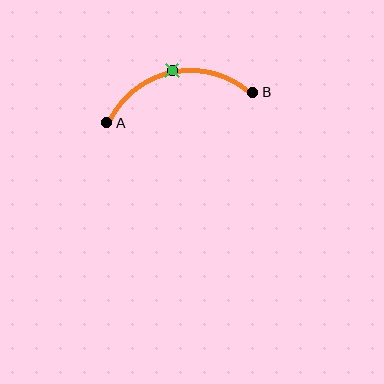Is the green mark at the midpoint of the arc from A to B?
Yes. The green mark lies on the arc at equal arc-length from both A and B — it is the arc midpoint.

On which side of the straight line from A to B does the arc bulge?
The arc bulges above the straight line connecting A and B.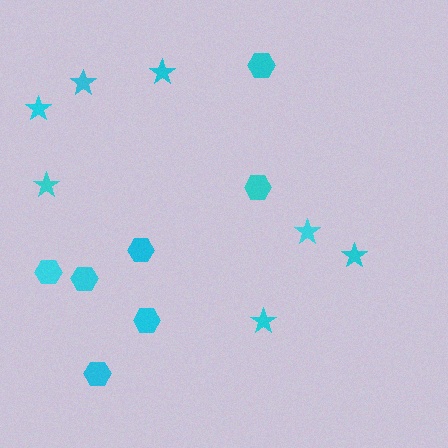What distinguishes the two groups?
There are 2 groups: one group of stars (7) and one group of hexagons (7).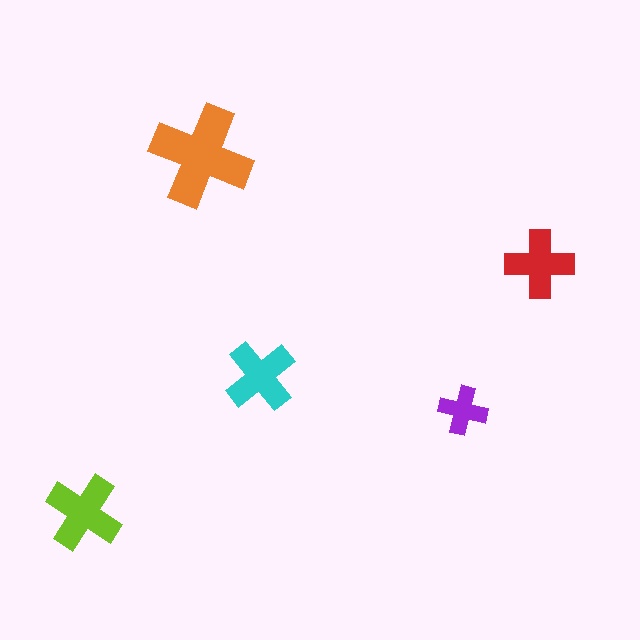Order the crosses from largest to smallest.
the orange one, the lime one, the cyan one, the red one, the purple one.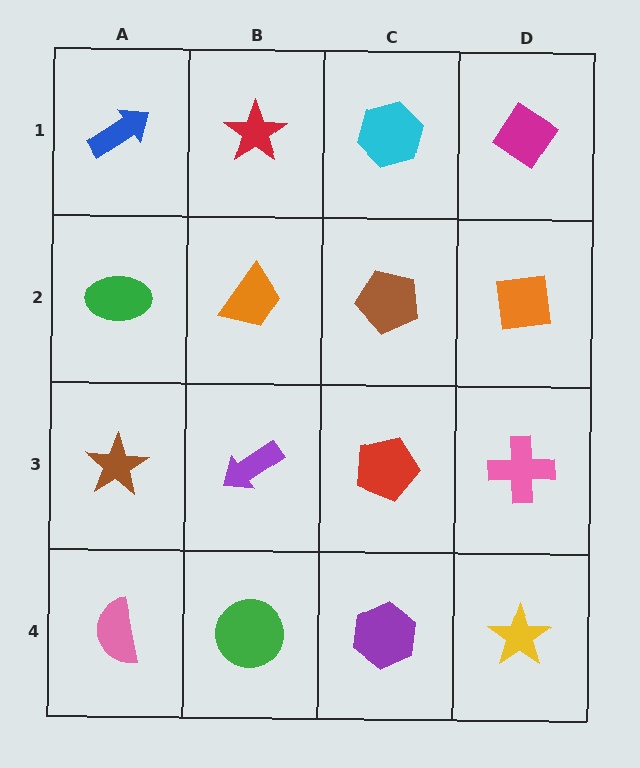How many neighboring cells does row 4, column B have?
3.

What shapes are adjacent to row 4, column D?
A pink cross (row 3, column D), a purple hexagon (row 4, column C).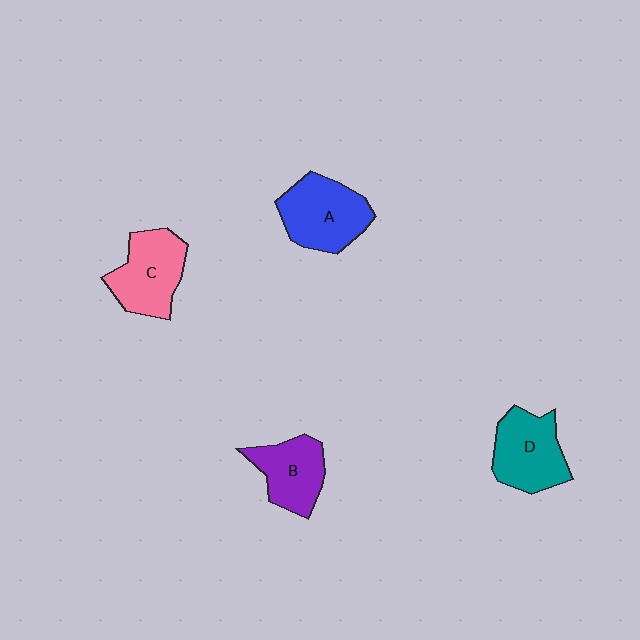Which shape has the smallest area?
Shape B (purple).